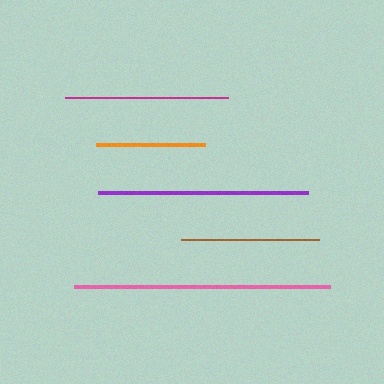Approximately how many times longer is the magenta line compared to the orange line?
The magenta line is approximately 1.5 times the length of the orange line.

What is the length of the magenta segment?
The magenta segment is approximately 163 pixels long.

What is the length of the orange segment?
The orange segment is approximately 109 pixels long.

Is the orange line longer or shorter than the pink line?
The pink line is longer than the orange line.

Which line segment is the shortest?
The orange line is the shortest at approximately 109 pixels.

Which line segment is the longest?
The pink line is the longest at approximately 256 pixels.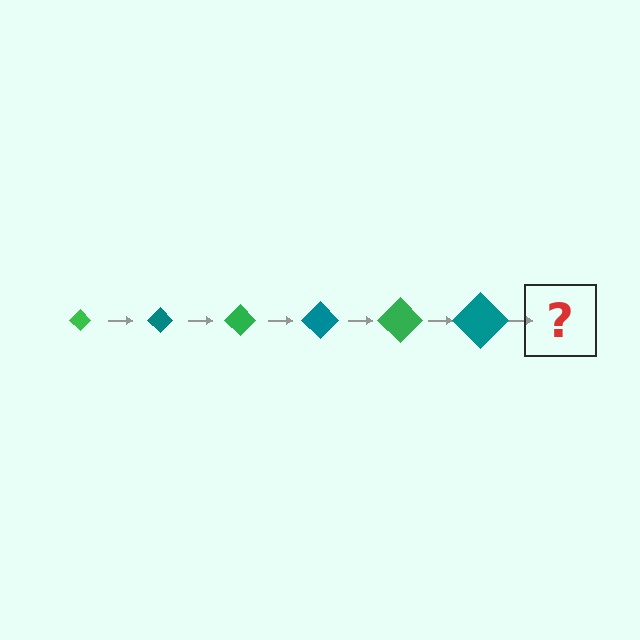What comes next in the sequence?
The next element should be a green diamond, larger than the previous one.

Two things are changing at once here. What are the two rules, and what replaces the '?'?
The two rules are that the diamond grows larger each step and the color cycles through green and teal. The '?' should be a green diamond, larger than the previous one.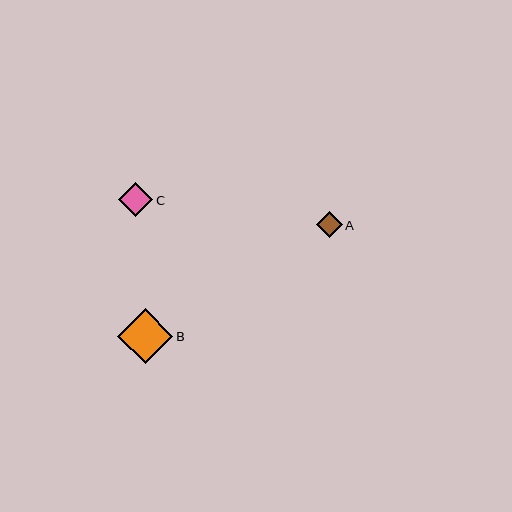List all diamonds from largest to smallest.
From largest to smallest: B, C, A.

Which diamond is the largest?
Diamond B is the largest with a size of approximately 55 pixels.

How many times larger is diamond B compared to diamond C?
Diamond B is approximately 1.6 times the size of diamond C.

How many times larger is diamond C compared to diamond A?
Diamond C is approximately 1.3 times the size of diamond A.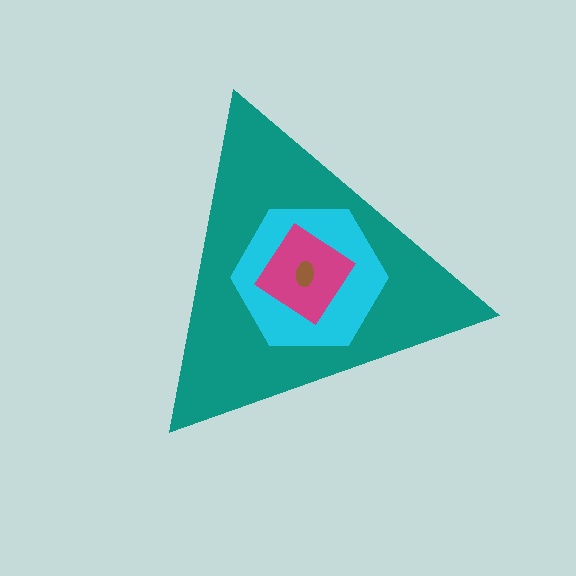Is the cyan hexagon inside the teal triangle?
Yes.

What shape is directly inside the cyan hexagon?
The magenta diamond.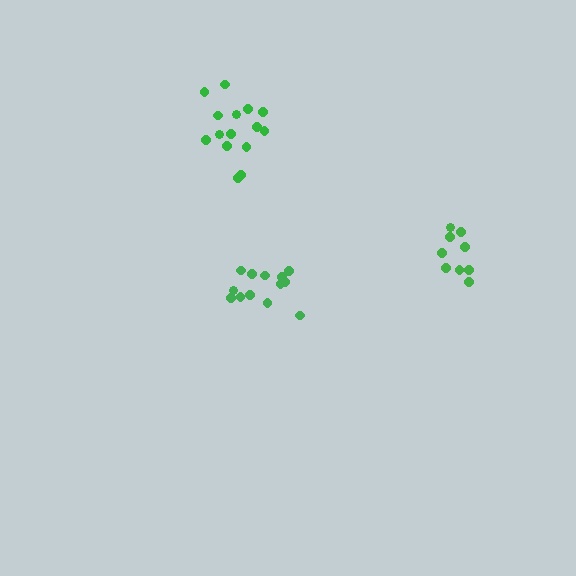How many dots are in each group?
Group 1: 13 dots, Group 2: 9 dots, Group 3: 15 dots (37 total).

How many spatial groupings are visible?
There are 3 spatial groupings.